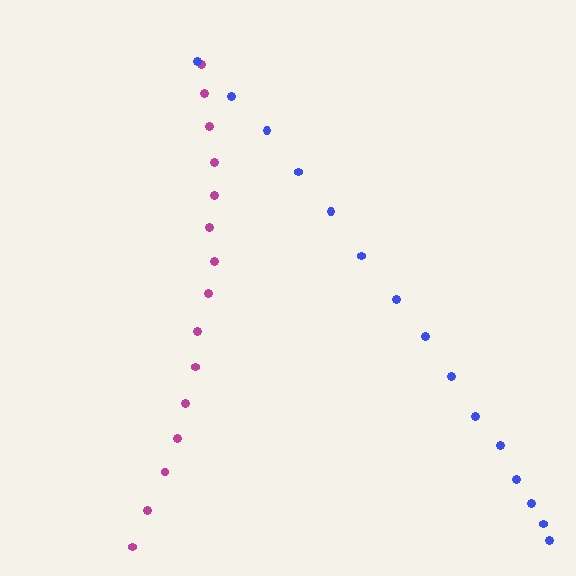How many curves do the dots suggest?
There are 2 distinct paths.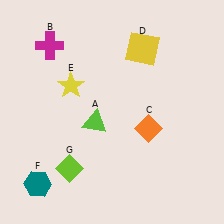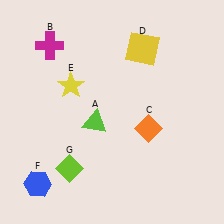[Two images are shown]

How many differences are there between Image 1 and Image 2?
There is 1 difference between the two images.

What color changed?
The hexagon (F) changed from teal in Image 1 to blue in Image 2.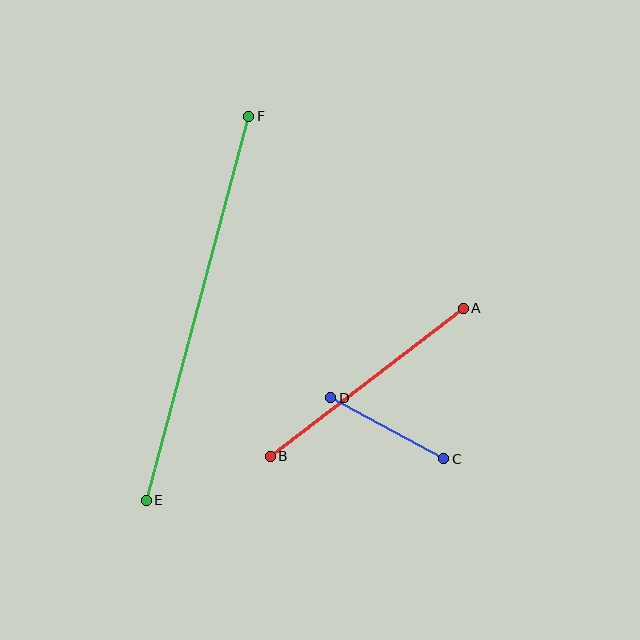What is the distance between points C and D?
The distance is approximately 128 pixels.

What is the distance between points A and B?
The distance is approximately 243 pixels.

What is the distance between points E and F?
The distance is approximately 397 pixels.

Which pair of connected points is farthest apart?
Points E and F are farthest apart.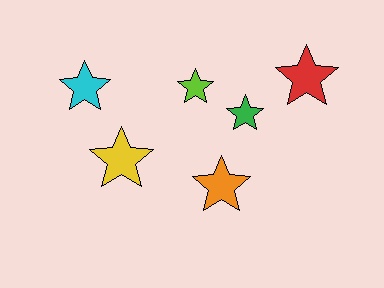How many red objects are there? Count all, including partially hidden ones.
There is 1 red object.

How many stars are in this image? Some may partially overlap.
There are 6 stars.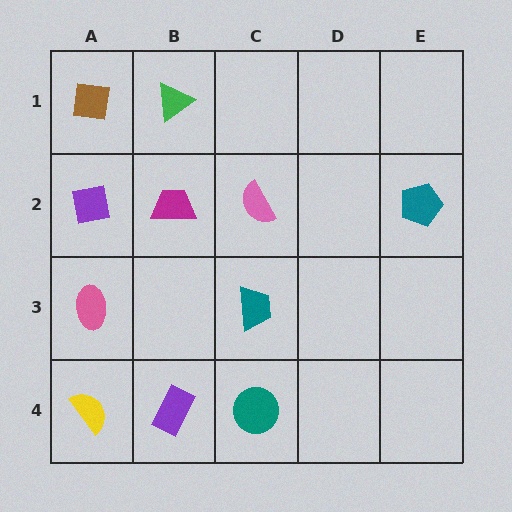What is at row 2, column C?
A pink semicircle.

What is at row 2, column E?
A teal pentagon.